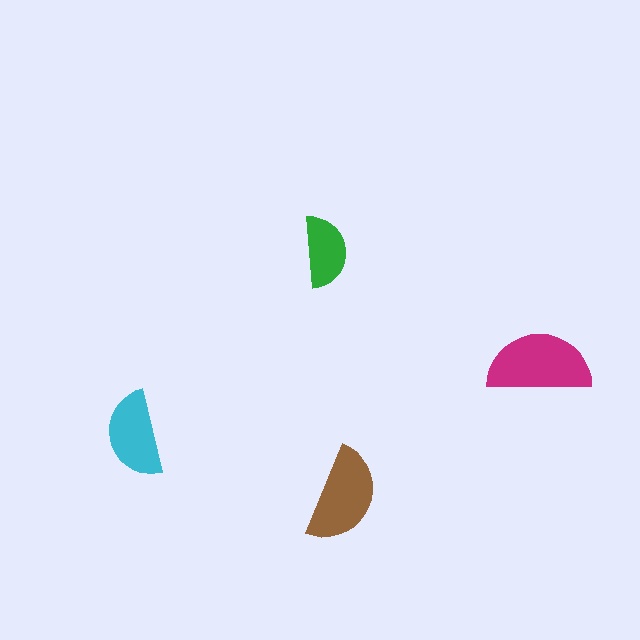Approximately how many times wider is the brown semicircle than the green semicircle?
About 1.5 times wider.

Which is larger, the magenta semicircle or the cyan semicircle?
The magenta one.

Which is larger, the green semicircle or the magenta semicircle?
The magenta one.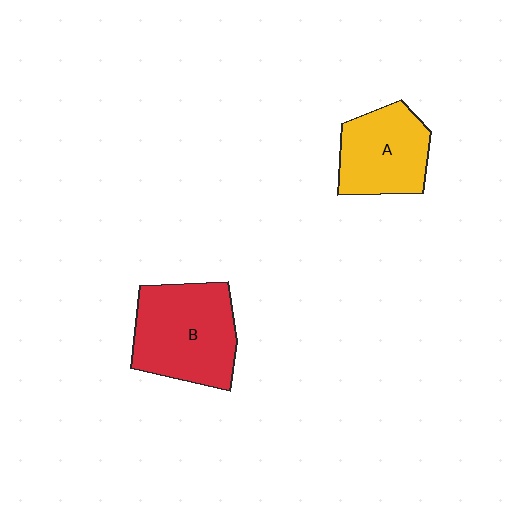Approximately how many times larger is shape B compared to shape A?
Approximately 1.3 times.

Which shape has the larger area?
Shape B (red).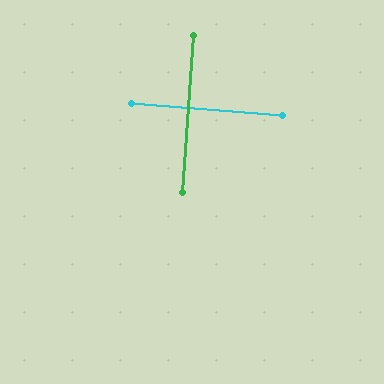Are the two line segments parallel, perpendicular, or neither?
Perpendicular — they meet at approximately 89°.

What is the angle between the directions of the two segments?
Approximately 89 degrees.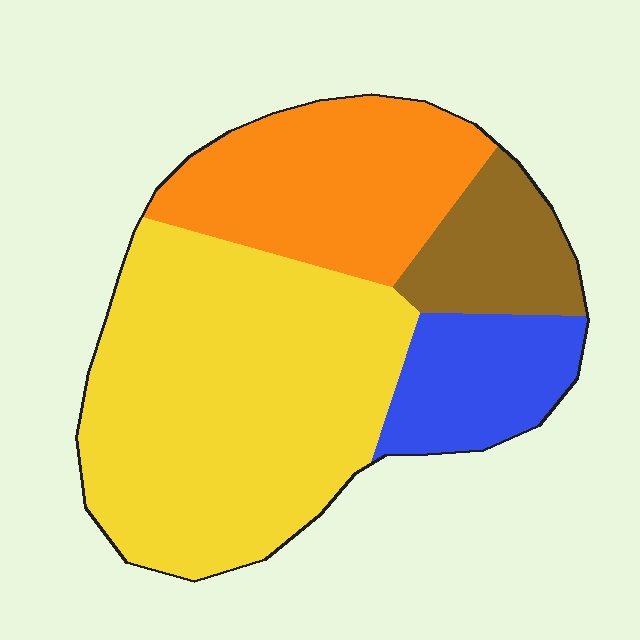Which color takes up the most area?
Yellow, at roughly 50%.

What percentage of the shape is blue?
Blue takes up about one eighth (1/8) of the shape.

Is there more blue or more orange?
Orange.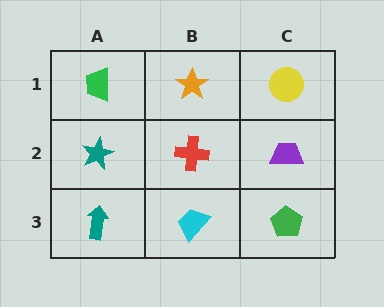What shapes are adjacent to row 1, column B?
A red cross (row 2, column B), a green trapezoid (row 1, column A), a yellow circle (row 1, column C).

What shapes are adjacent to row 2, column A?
A green trapezoid (row 1, column A), a teal arrow (row 3, column A), a red cross (row 2, column B).